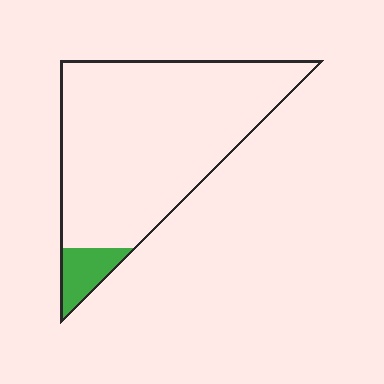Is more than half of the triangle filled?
No.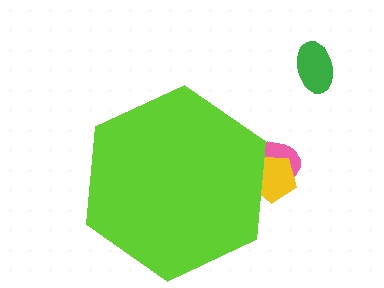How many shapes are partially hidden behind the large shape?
2 shapes are partially hidden.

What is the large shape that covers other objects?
A lime hexagon.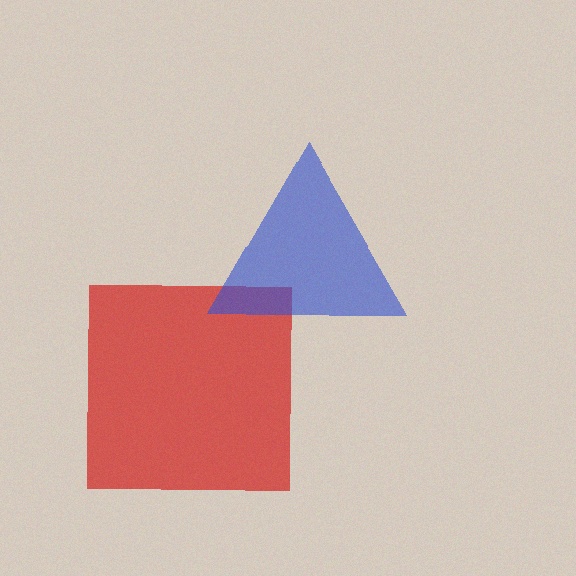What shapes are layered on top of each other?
The layered shapes are: a red square, a blue triangle.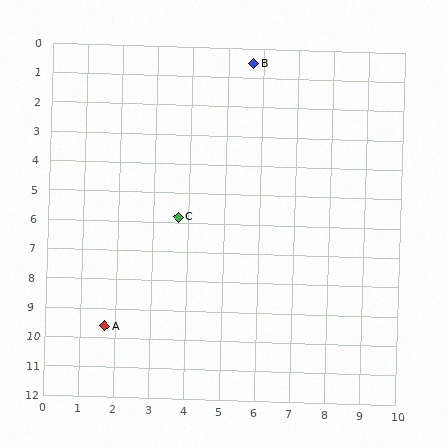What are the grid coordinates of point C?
Point C is at approximately (3.7, 5.8).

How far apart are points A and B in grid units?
Points A and B are about 9.9 grid units apart.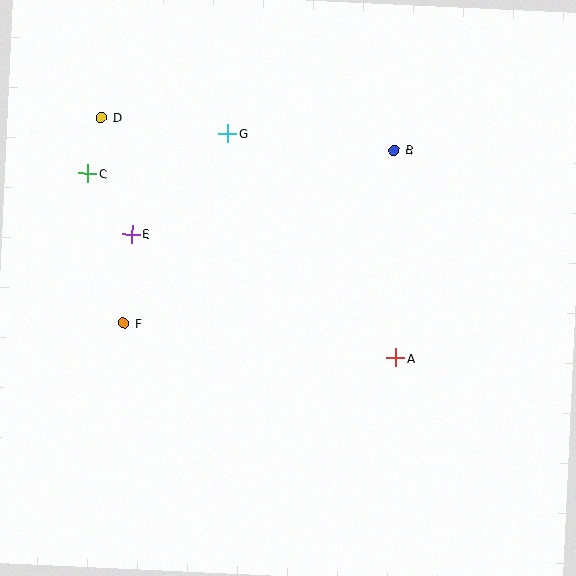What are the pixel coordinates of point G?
Point G is at (228, 133).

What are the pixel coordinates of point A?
Point A is at (396, 358).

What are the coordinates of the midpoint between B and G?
The midpoint between B and G is at (311, 142).